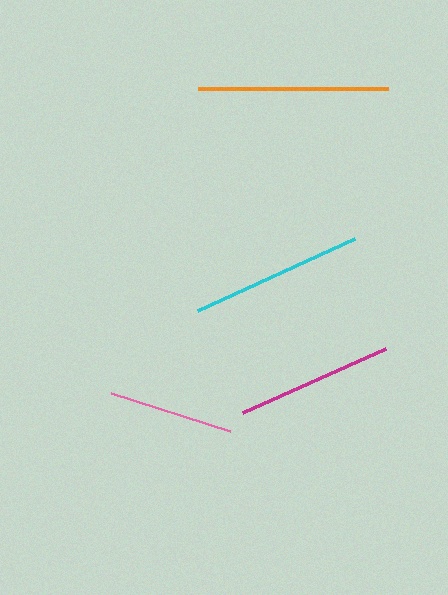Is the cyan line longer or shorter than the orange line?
The orange line is longer than the cyan line.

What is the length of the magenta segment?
The magenta segment is approximately 157 pixels long.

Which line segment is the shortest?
The pink line is the shortest at approximately 125 pixels.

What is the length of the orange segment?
The orange segment is approximately 189 pixels long.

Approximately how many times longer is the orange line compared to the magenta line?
The orange line is approximately 1.2 times the length of the magenta line.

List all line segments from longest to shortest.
From longest to shortest: orange, cyan, magenta, pink.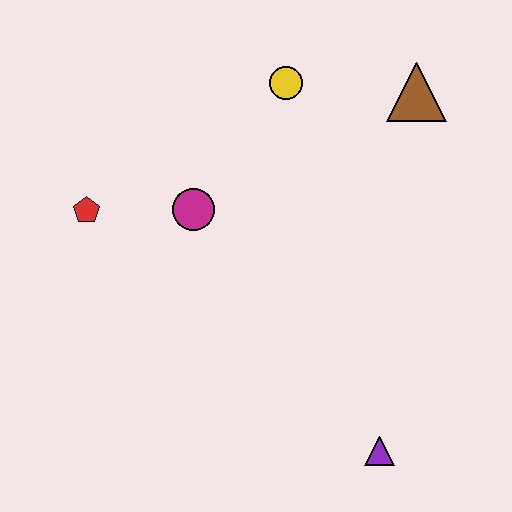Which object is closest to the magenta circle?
The red pentagon is closest to the magenta circle.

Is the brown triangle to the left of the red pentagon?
No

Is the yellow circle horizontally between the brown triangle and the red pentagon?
Yes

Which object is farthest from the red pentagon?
The purple triangle is farthest from the red pentagon.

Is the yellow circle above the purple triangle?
Yes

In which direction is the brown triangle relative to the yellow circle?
The brown triangle is to the right of the yellow circle.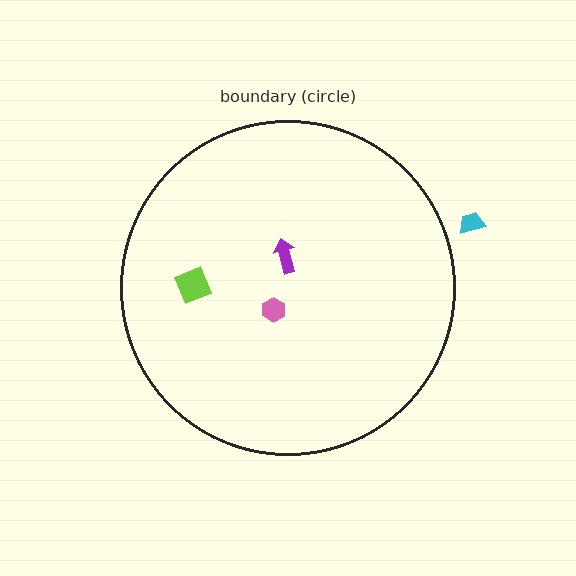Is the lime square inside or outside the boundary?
Inside.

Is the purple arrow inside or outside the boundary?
Inside.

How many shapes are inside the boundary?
3 inside, 1 outside.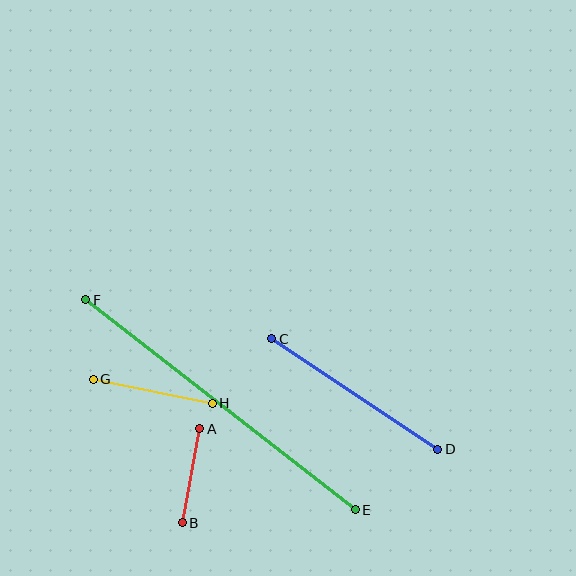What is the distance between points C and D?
The distance is approximately 200 pixels.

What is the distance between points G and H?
The distance is approximately 121 pixels.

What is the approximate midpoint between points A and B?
The midpoint is at approximately (191, 476) pixels.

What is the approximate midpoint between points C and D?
The midpoint is at approximately (355, 394) pixels.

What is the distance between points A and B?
The distance is approximately 95 pixels.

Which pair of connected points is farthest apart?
Points E and F are farthest apart.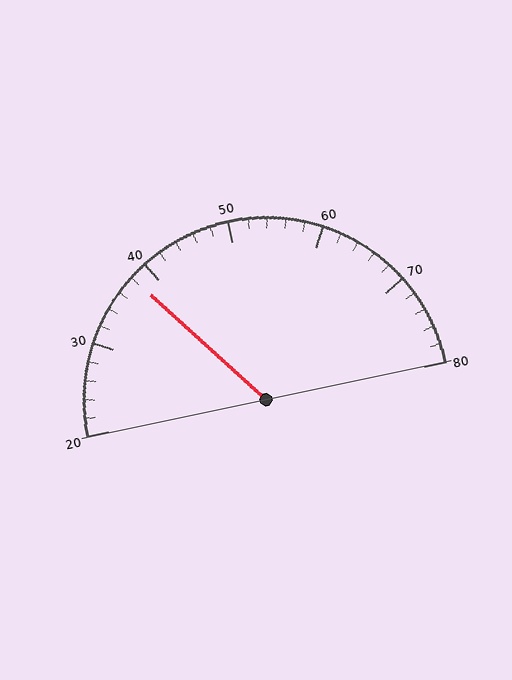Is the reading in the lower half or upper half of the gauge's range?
The reading is in the lower half of the range (20 to 80).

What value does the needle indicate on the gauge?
The needle indicates approximately 38.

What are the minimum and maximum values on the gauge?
The gauge ranges from 20 to 80.